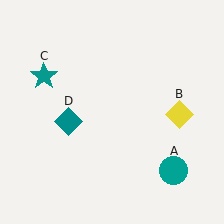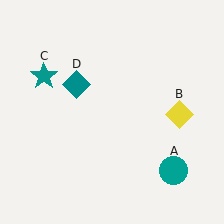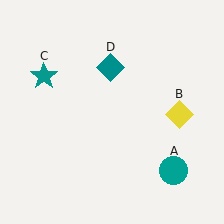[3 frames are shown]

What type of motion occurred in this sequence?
The teal diamond (object D) rotated clockwise around the center of the scene.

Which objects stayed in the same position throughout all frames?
Teal circle (object A) and yellow diamond (object B) and teal star (object C) remained stationary.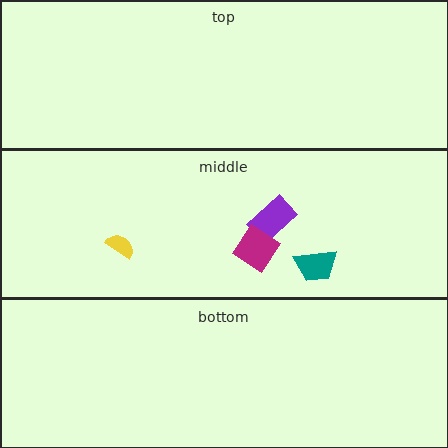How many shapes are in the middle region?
4.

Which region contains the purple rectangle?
The middle region.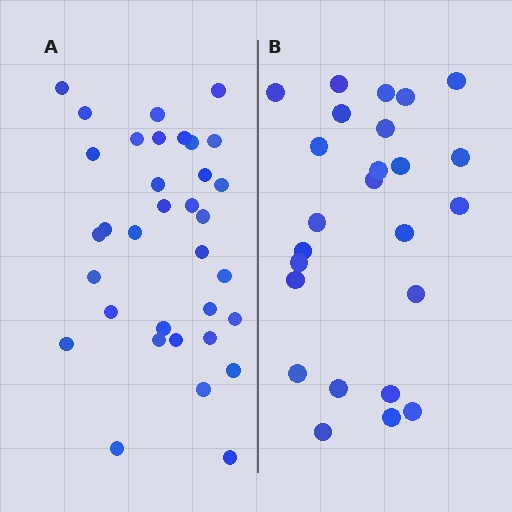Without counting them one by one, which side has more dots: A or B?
Region A (the left region) has more dots.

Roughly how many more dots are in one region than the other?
Region A has roughly 8 or so more dots than region B.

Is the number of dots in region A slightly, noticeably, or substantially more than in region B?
Region A has noticeably more, but not dramatically so. The ratio is roughly 1.4 to 1.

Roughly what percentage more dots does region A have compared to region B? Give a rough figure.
About 35% more.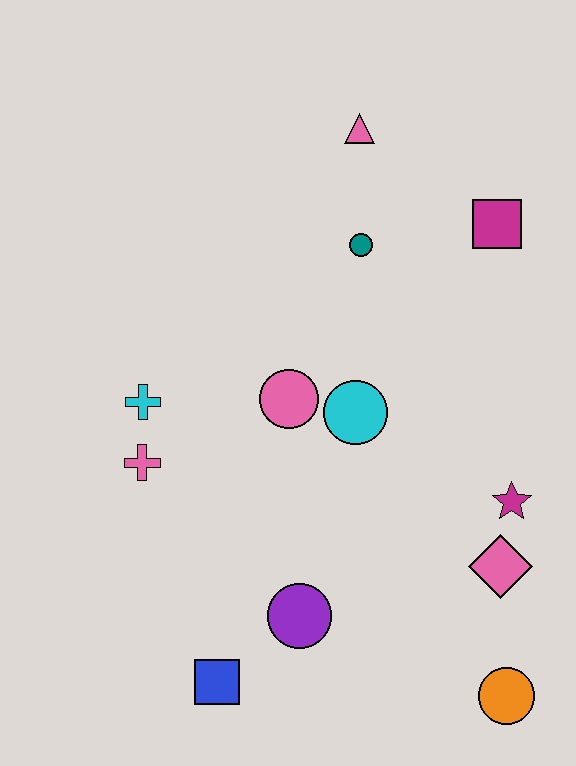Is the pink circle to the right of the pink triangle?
No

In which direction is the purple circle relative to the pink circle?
The purple circle is below the pink circle.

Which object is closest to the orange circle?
The pink diamond is closest to the orange circle.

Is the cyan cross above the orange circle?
Yes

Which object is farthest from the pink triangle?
The orange circle is farthest from the pink triangle.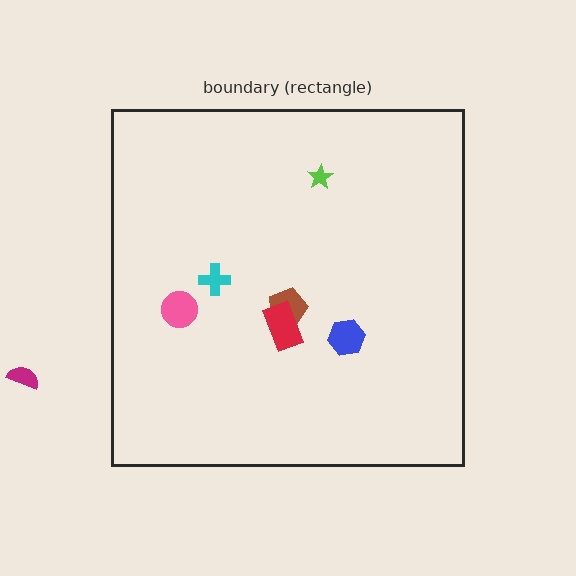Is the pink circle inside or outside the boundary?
Inside.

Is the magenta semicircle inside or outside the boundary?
Outside.